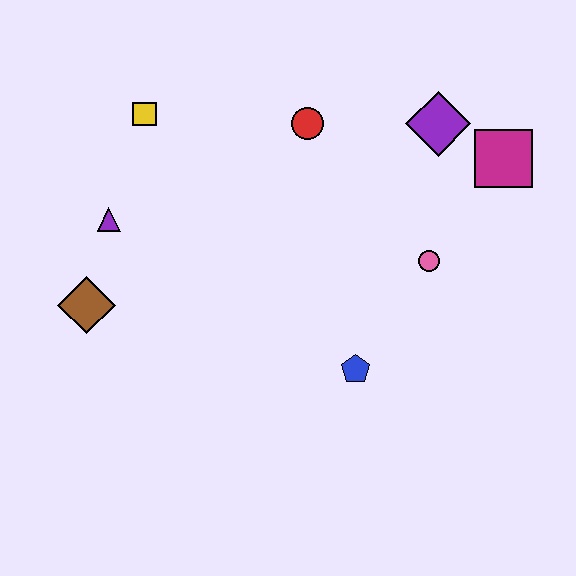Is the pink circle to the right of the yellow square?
Yes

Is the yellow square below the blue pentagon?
No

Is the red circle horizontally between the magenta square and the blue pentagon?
No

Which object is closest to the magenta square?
The purple diamond is closest to the magenta square.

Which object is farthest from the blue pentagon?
The yellow square is farthest from the blue pentagon.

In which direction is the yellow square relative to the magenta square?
The yellow square is to the left of the magenta square.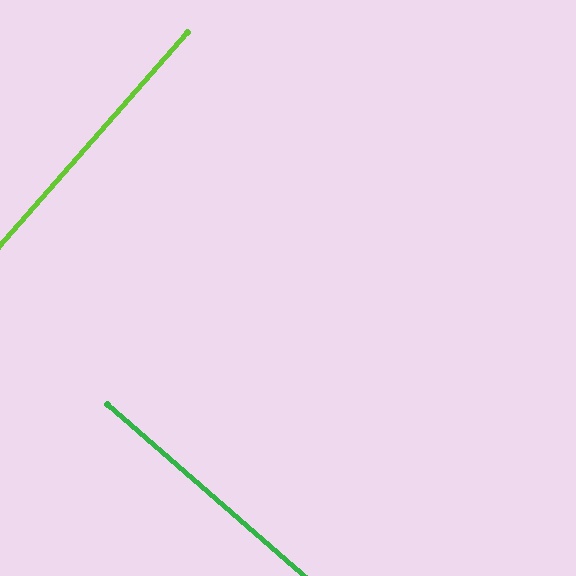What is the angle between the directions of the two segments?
Approximately 90 degrees.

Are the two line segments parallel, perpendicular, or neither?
Perpendicular — they meet at approximately 90°.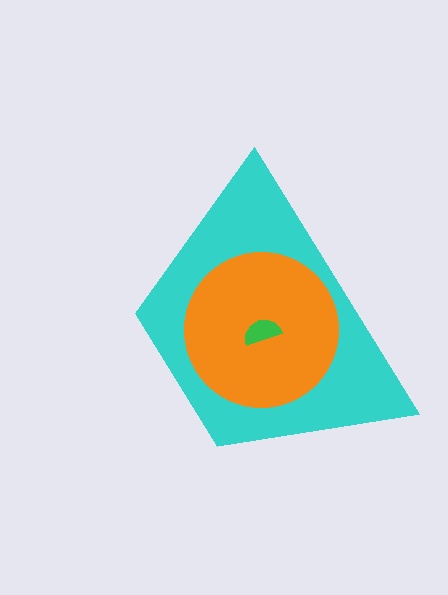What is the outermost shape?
The cyan trapezoid.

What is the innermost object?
The green semicircle.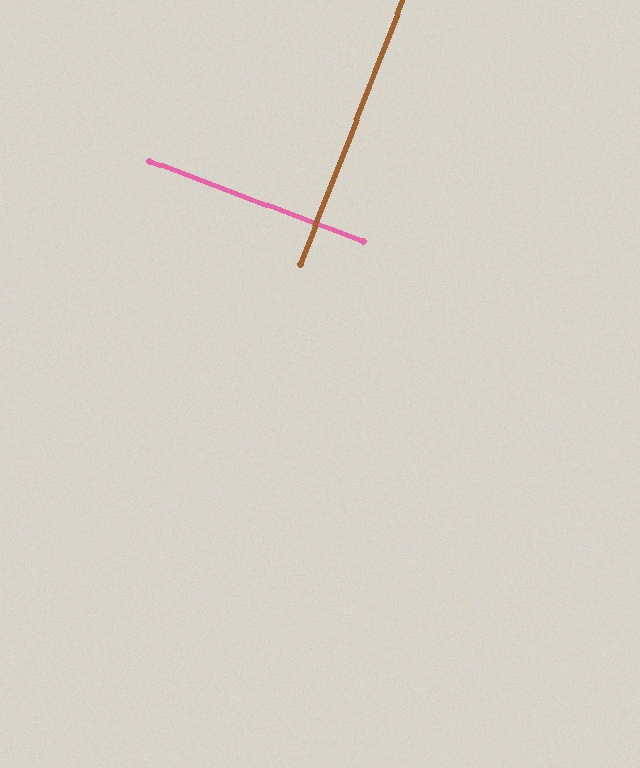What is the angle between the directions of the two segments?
Approximately 89 degrees.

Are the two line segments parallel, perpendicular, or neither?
Perpendicular — they meet at approximately 89°.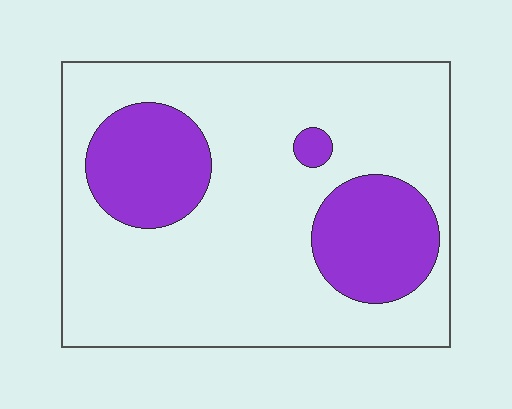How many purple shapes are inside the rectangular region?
3.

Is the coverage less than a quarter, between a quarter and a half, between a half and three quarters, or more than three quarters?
Less than a quarter.